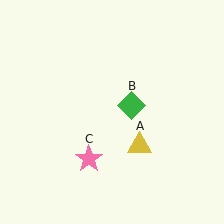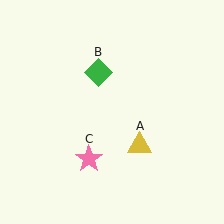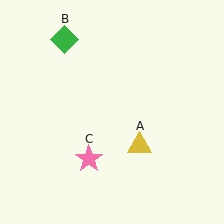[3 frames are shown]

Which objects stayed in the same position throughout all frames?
Yellow triangle (object A) and pink star (object C) remained stationary.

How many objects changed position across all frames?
1 object changed position: green diamond (object B).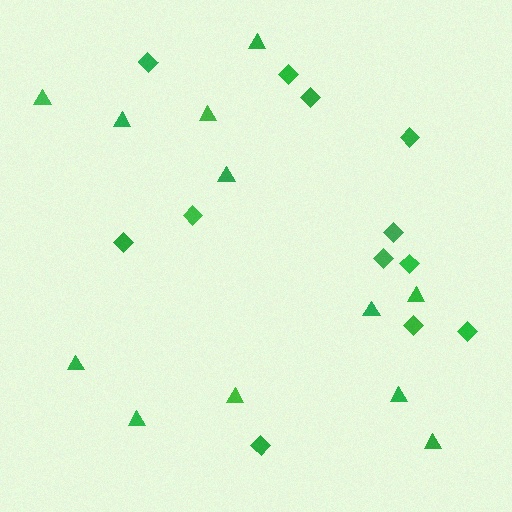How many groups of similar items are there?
There are 2 groups: one group of diamonds (12) and one group of triangles (12).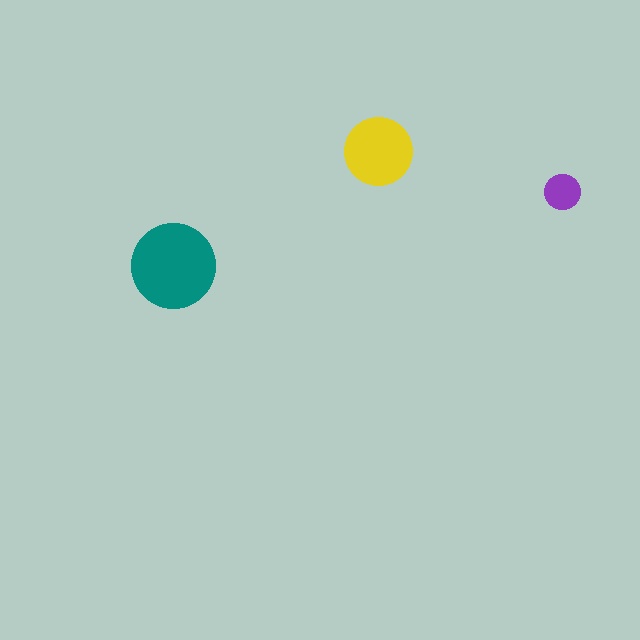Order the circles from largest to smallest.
the teal one, the yellow one, the purple one.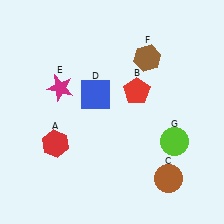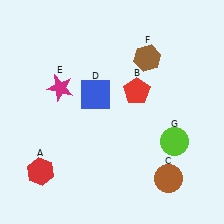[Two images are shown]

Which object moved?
The red hexagon (A) moved down.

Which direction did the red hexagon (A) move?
The red hexagon (A) moved down.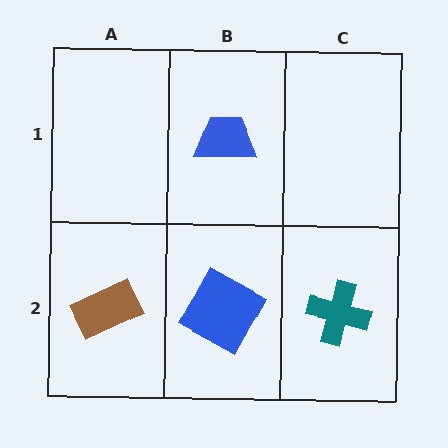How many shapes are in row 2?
3 shapes.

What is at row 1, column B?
A blue trapezoid.